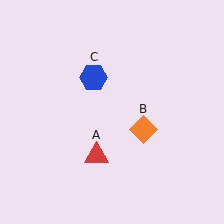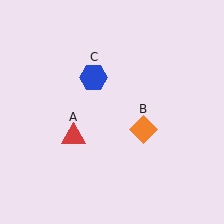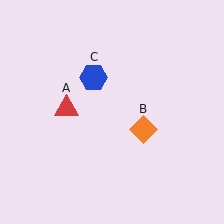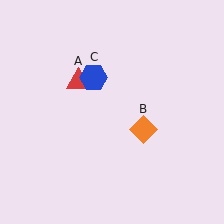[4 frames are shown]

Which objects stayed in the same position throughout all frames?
Orange diamond (object B) and blue hexagon (object C) remained stationary.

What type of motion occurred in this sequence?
The red triangle (object A) rotated clockwise around the center of the scene.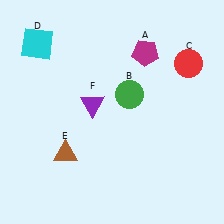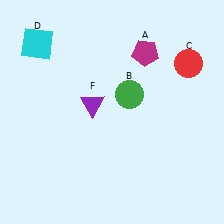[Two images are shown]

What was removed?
The brown triangle (E) was removed in Image 2.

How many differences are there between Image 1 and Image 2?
There is 1 difference between the two images.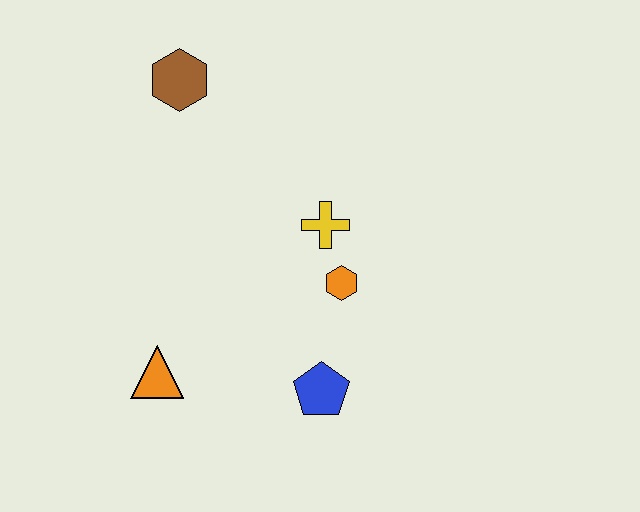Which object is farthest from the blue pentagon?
The brown hexagon is farthest from the blue pentagon.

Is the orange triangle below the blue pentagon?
No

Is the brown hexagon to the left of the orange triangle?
No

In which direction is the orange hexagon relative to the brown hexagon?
The orange hexagon is below the brown hexagon.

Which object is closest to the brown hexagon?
The yellow cross is closest to the brown hexagon.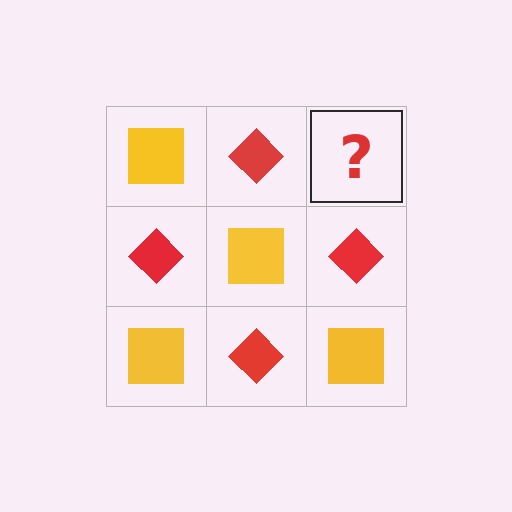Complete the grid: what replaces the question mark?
The question mark should be replaced with a yellow square.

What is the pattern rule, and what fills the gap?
The rule is that it alternates yellow square and red diamond in a checkerboard pattern. The gap should be filled with a yellow square.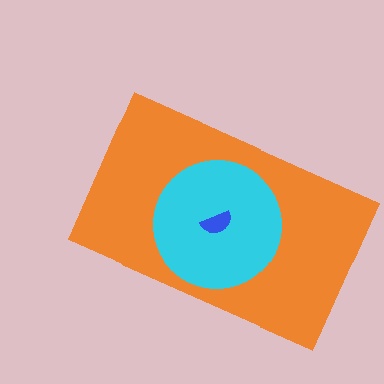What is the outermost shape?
The orange rectangle.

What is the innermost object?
The blue semicircle.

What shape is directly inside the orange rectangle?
The cyan circle.